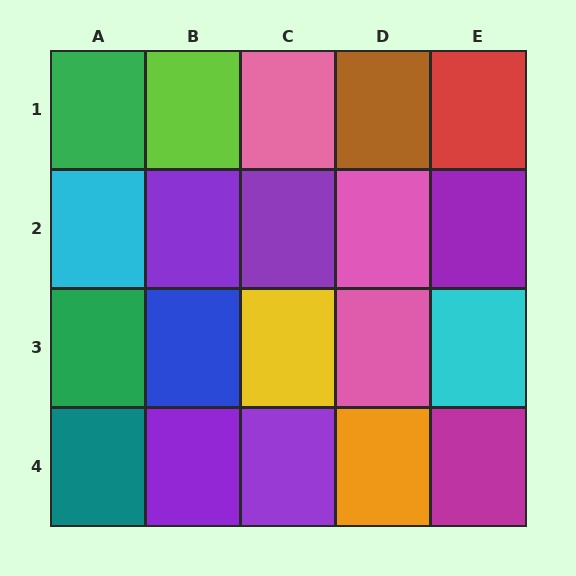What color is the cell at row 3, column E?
Cyan.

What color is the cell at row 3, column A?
Green.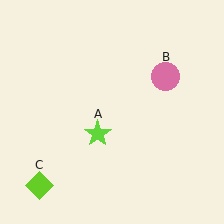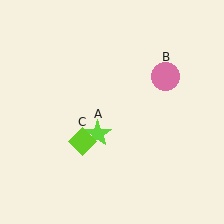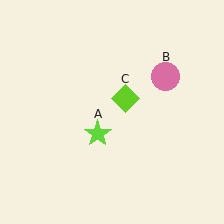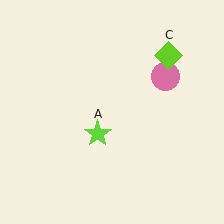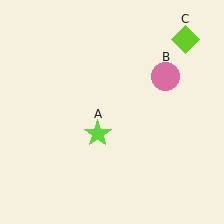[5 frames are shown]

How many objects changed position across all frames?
1 object changed position: lime diamond (object C).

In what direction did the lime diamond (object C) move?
The lime diamond (object C) moved up and to the right.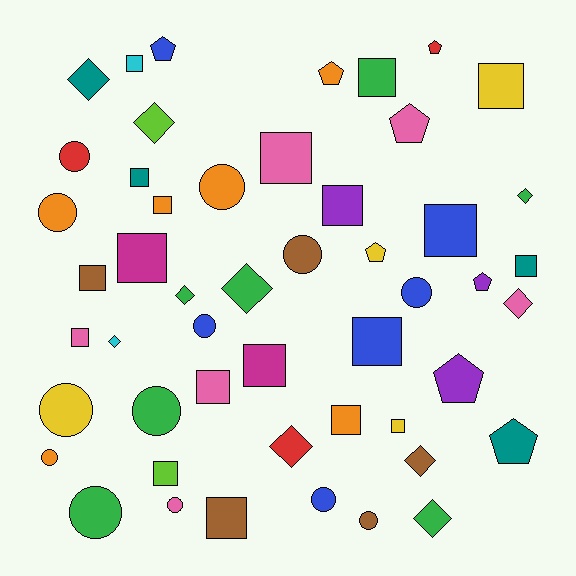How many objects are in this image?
There are 50 objects.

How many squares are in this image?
There are 19 squares.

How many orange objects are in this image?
There are 6 orange objects.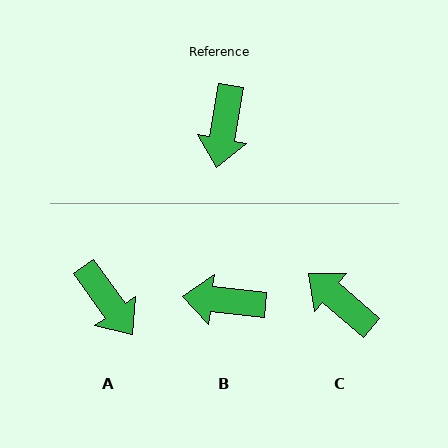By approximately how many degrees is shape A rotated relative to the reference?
Approximately 45 degrees counter-clockwise.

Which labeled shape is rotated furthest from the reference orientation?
C, about 121 degrees away.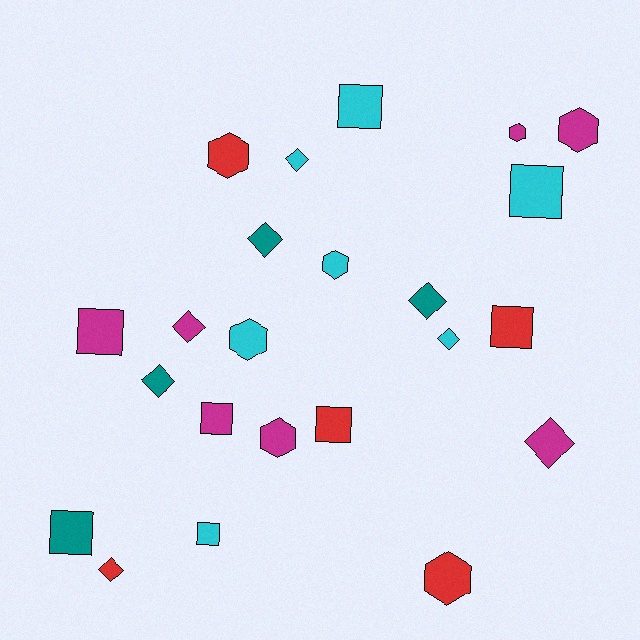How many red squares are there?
There are 2 red squares.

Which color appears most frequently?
Cyan, with 7 objects.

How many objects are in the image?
There are 23 objects.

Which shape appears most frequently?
Square, with 8 objects.